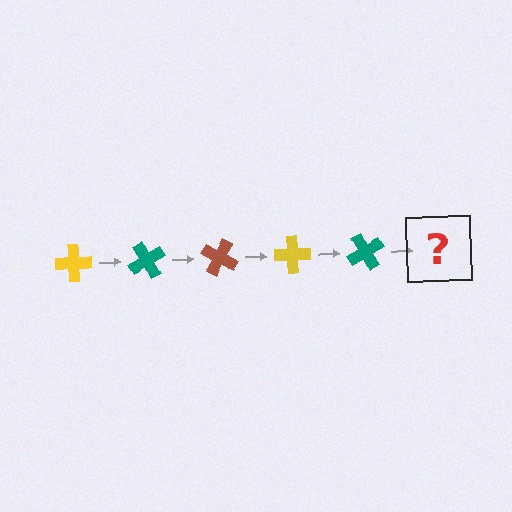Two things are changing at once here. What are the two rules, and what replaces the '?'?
The two rules are that it rotates 60 degrees each step and the color cycles through yellow, teal, and brown. The '?' should be a brown cross, rotated 300 degrees from the start.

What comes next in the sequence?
The next element should be a brown cross, rotated 300 degrees from the start.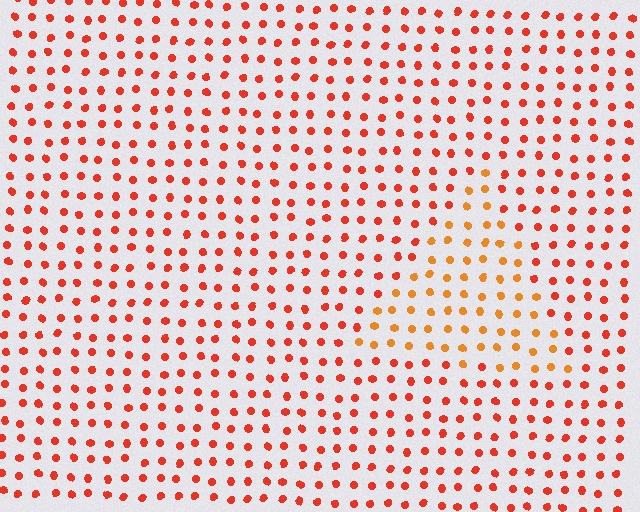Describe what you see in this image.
The image is filled with small red elements in a uniform arrangement. A triangle-shaped region is visible where the elements are tinted to a slightly different hue, forming a subtle color boundary.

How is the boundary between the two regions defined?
The boundary is defined purely by a slight shift in hue (about 27 degrees). Spacing, size, and orientation are identical on both sides.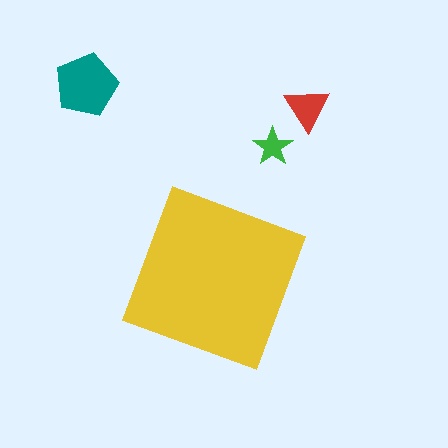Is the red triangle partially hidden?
No, the red triangle is fully visible.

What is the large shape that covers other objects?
A yellow diamond.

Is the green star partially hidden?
No, the green star is fully visible.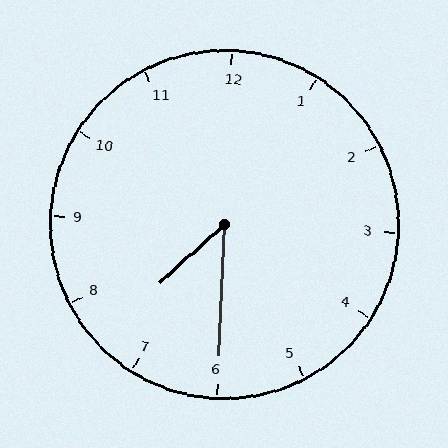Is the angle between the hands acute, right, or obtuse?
It is acute.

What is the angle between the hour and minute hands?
Approximately 45 degrees.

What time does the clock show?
7:30.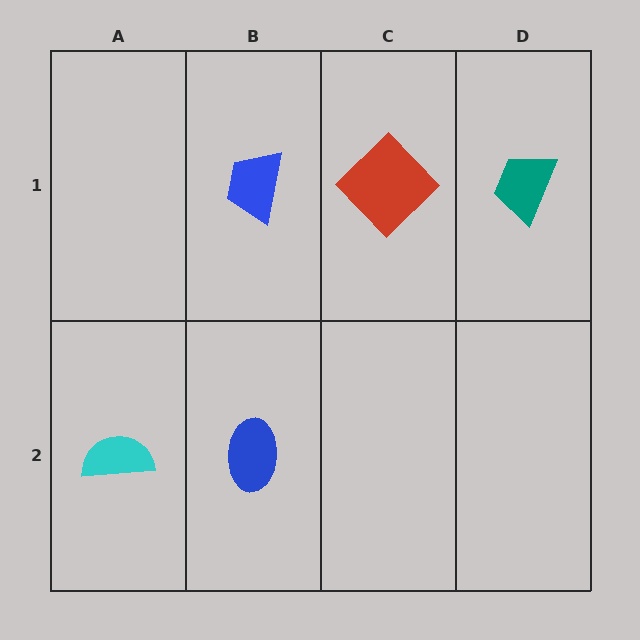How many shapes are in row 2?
2 shapes.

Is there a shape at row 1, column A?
No, that cell is empty.